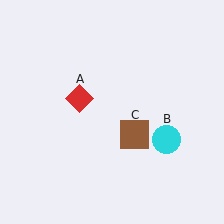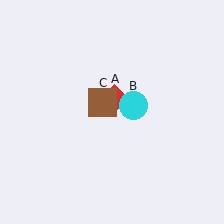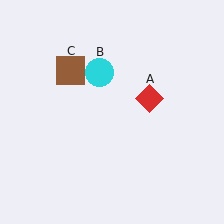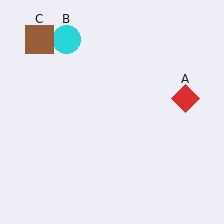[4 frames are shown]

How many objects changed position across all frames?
3 objects changed position: red diamond (object A), cyan circle (object B), brown square (object C).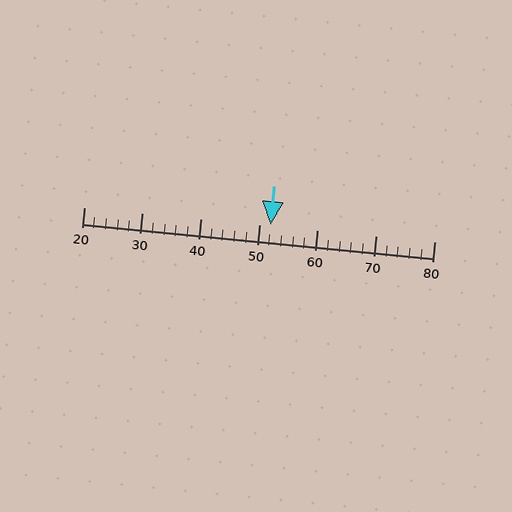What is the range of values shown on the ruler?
The ruler shows values from 20 to 80.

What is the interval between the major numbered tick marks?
The major tick marks are spaced 10 units apart.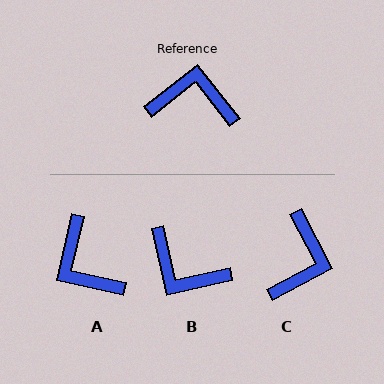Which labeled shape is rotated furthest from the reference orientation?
B, about 154 degrees away.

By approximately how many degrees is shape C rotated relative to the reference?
Approximately 101 degrees clockwise.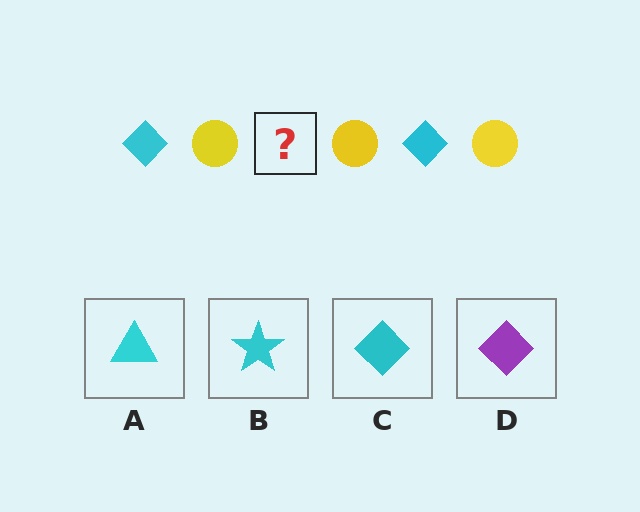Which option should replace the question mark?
Option C.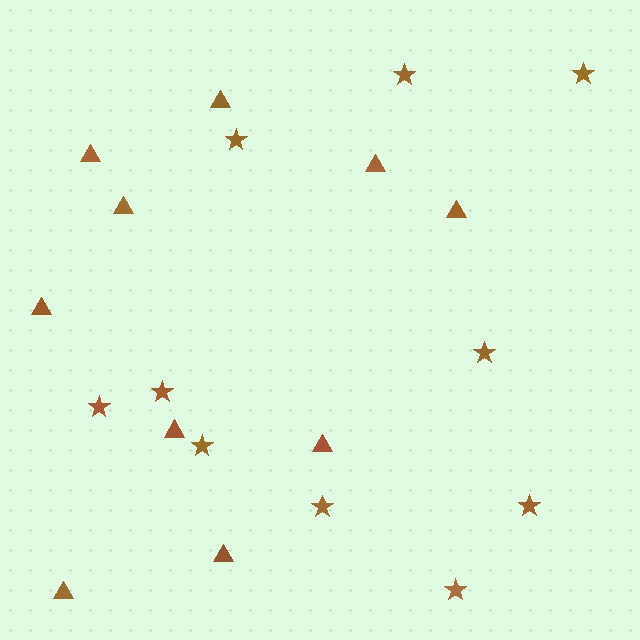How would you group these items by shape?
There are 2 groups: one group of triangles (10) and one group of stars (10).